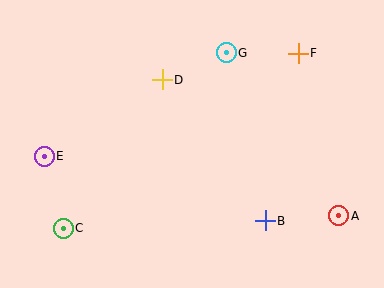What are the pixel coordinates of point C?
Point C is at (63, 228).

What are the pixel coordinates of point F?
Point F is at (298, 53).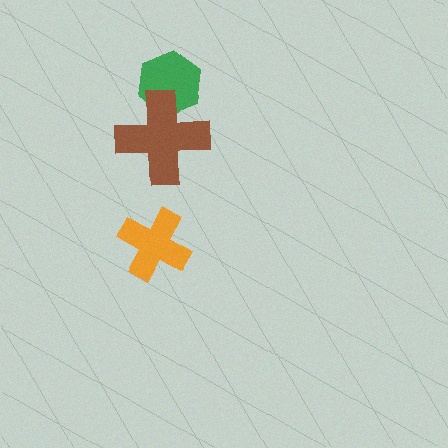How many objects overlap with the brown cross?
1 object overlaps with the brown cross.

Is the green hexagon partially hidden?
Yes, it is partially covered by another shape.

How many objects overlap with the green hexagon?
1 object overlaps with the green hexagon.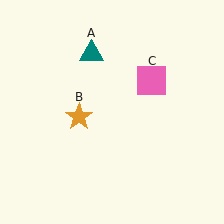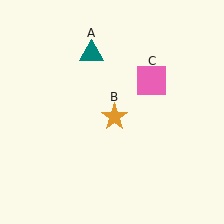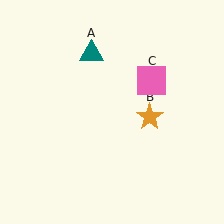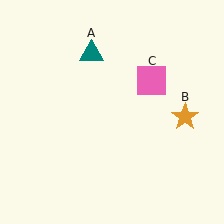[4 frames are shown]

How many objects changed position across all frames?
1 object changed position: orange star (object B).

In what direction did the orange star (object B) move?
The orange star (object B) moved right.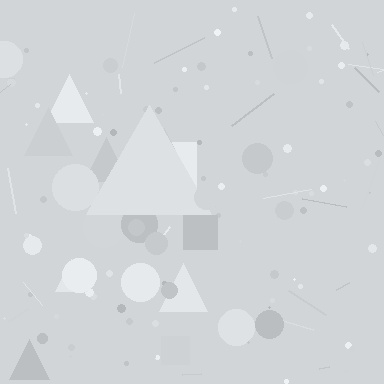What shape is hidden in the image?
A triangle is hidden in the image.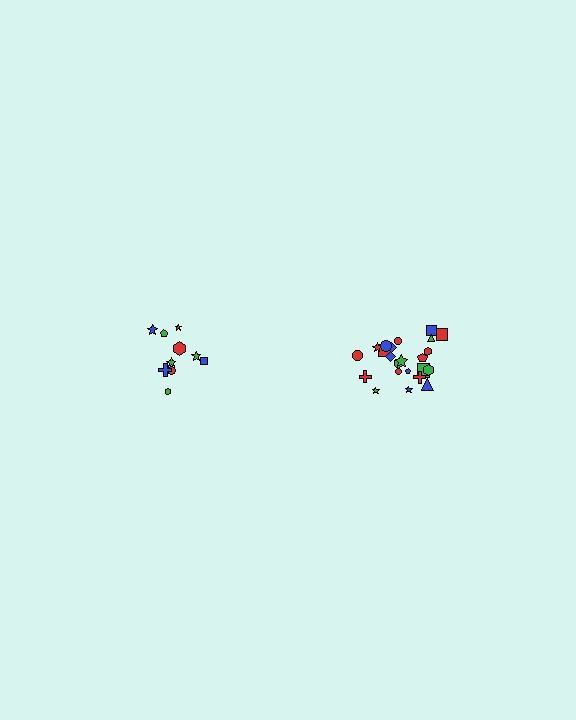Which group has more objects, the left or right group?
The right group.